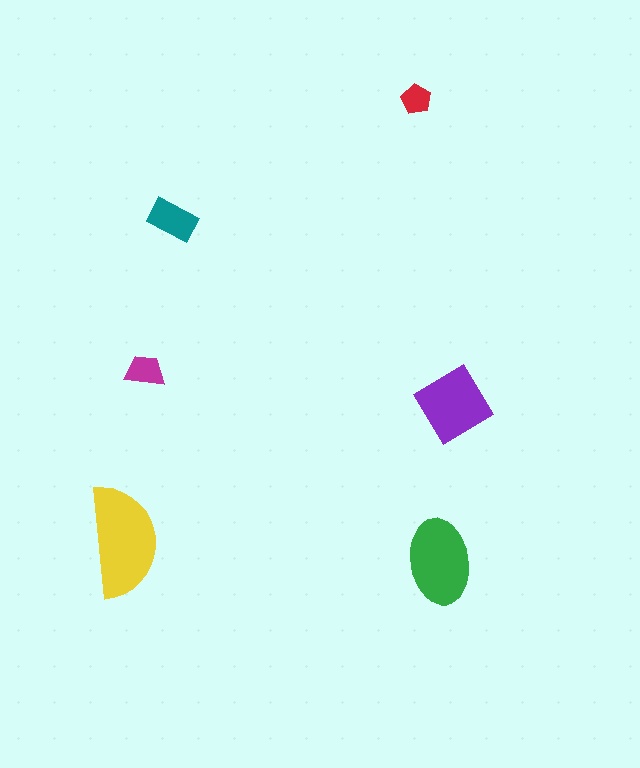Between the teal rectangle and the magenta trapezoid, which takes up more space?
The teal rectangle.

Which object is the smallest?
The red pentagon.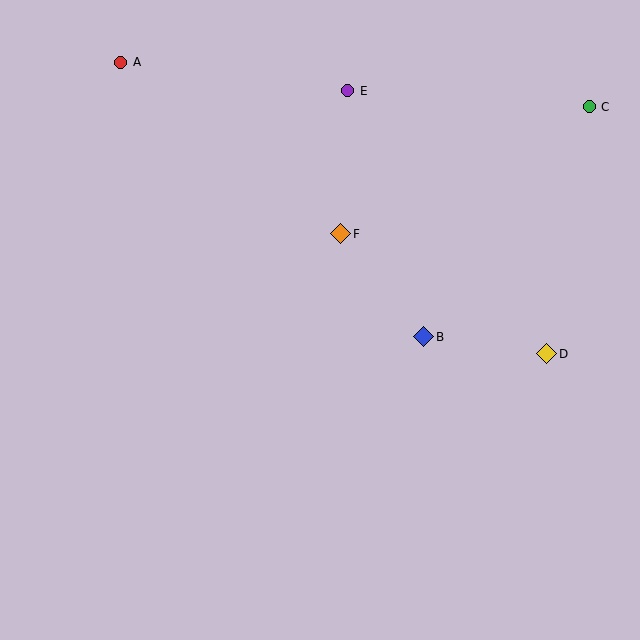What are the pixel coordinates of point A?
Point A is at (121, 62).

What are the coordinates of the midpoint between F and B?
The midpoint between F and B is at (382, 285).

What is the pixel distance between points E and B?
The distance between E and B is 258 pixels.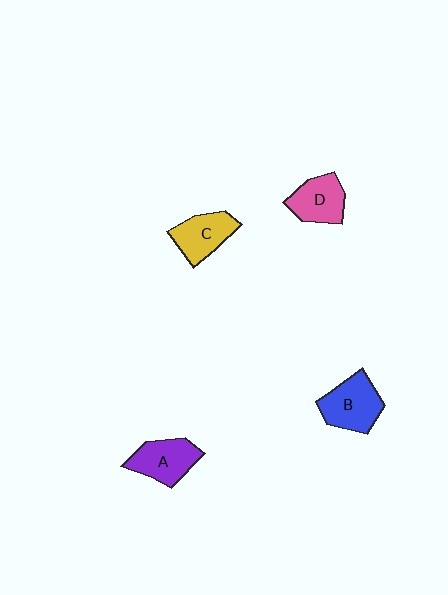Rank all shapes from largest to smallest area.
From largest to smallest: B (blue), A (purple), C (yellow), D (pink).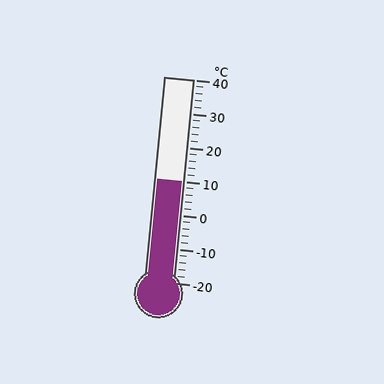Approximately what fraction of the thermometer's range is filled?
The thermometer is filled to approximately 50% of its range.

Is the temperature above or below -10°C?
The temperature is above -10°C.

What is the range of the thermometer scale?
The thermometer scale ranges from -20°C to 40°C.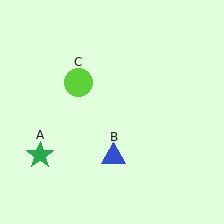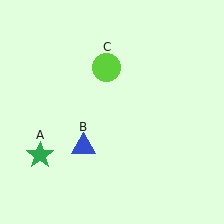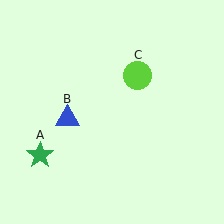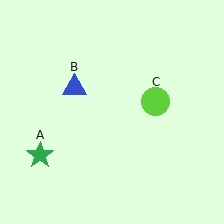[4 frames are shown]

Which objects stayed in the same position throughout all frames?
Green star (object A) remained stationary.